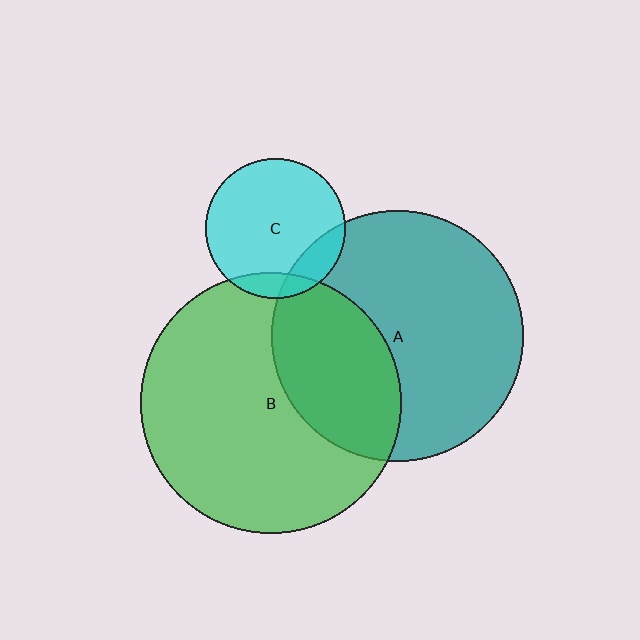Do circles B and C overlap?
Yes.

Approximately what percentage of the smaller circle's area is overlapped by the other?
Approximately 10%.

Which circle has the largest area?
Circle B (green).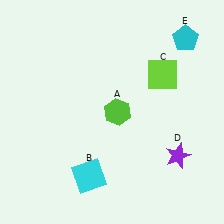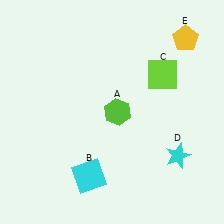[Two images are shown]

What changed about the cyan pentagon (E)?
In Image 1, E is cyan. In Image 2, it changed to yellow.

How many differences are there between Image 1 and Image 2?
There are 2 differences between the two images.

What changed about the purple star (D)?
In Image 1, D is purple. In Image 2, it changed to cyan.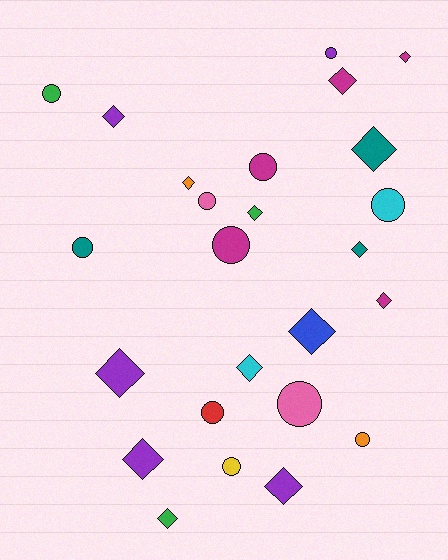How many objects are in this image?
There are 25 objects.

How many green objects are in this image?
There are 3 green objects.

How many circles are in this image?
There are 11 circles.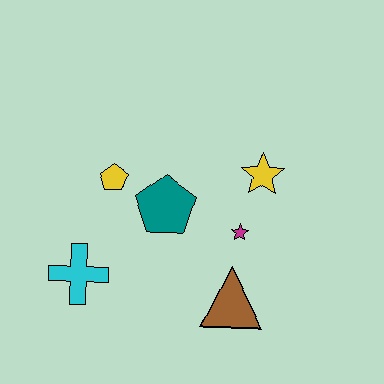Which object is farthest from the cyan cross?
The yellow star is farthest from the cyan cross.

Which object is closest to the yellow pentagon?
The teal pentagon is closest to the yellow pentagon.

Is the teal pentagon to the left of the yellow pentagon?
No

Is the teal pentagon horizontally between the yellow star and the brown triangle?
No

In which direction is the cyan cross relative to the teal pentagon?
The cyan cross is to the left of the teal pentagon.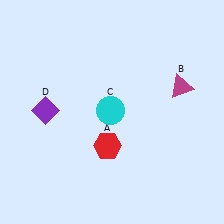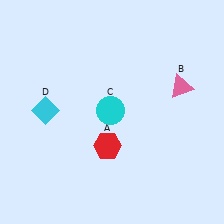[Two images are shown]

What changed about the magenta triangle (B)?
In Image 1, B is magenta. In Image 2, it changed to pink.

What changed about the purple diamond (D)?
In Image 1, D is purple. In Image 2, it changed to cyan.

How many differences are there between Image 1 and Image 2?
There are 2 differences between the two images.